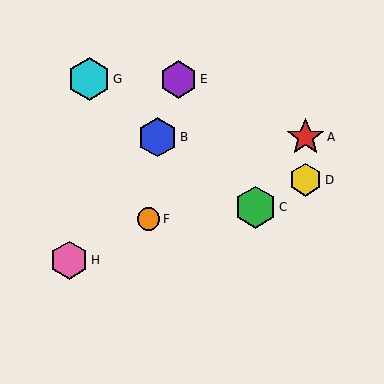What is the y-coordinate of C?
Object C is at y≈207.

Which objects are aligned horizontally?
Objects A, B are aligned horizontally.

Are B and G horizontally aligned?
No, B is at y≈137 and G is at y≈79.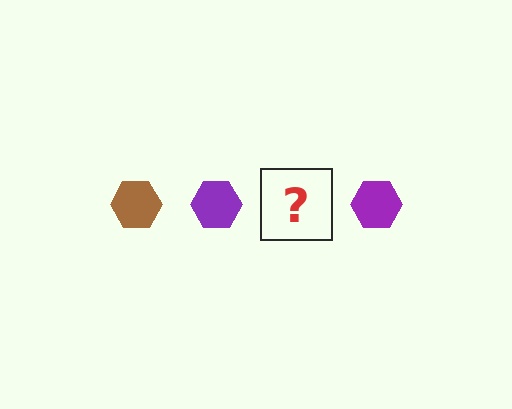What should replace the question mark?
The question mark should be replaced with a brown hexagon.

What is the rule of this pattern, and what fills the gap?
The rule is that the pattern cycles through brown, purple hexagons. The gap should be filled with a brown hexagon.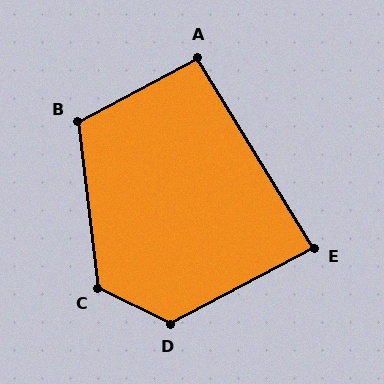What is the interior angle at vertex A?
Approximately 93 degrees (approximately right).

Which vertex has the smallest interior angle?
E, at approximately 86 degrees.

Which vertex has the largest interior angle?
D, at approximately 125 degrees.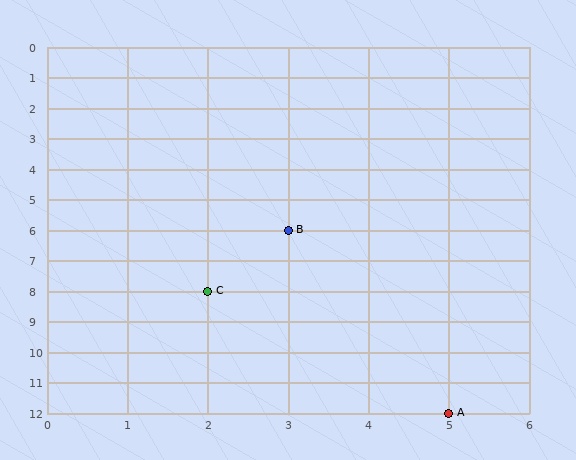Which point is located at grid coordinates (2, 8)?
Point C is at (2, 8).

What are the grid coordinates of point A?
Point A is at grid coordinates (5, 12).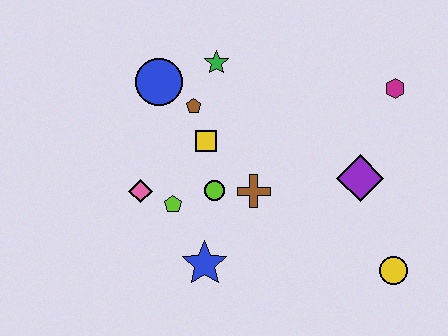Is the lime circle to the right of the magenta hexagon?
No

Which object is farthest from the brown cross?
The magenta hexagon is farthest from the brown cross.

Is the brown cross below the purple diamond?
Yes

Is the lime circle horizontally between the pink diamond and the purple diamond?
Yes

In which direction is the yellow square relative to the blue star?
The yellow square is above the blue star.